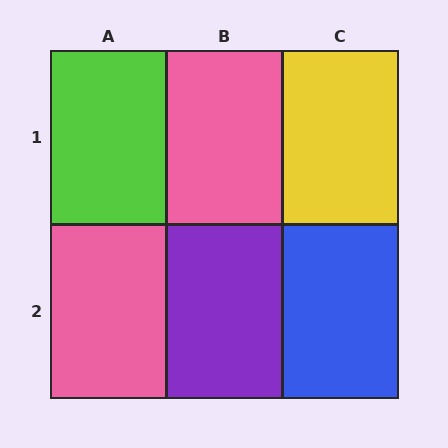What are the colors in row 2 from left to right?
Pink, purple, blue.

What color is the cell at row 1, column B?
Pink.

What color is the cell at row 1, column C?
Yellow.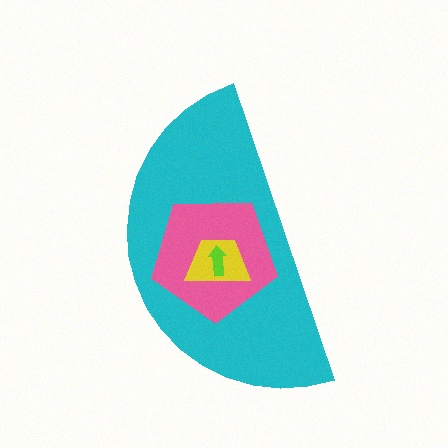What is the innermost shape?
The lime arrow.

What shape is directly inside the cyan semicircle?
The pink pentagon.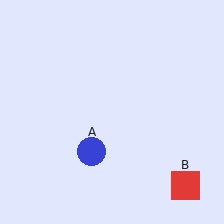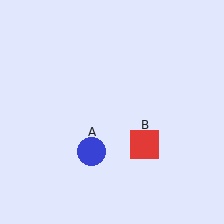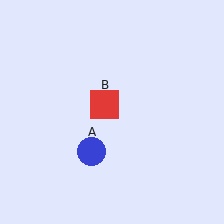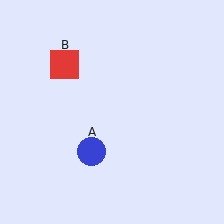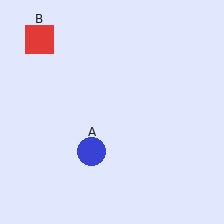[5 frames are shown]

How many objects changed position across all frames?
1 object changed position: red square (object B).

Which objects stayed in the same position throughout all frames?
Blue circle (object A) remained stationary.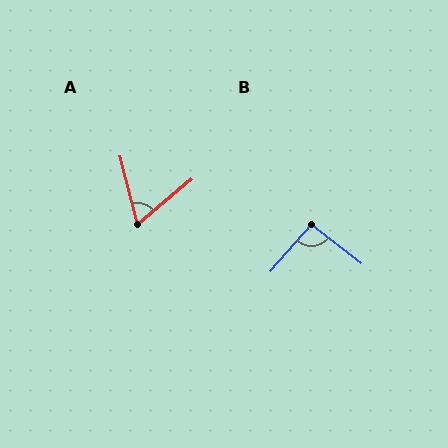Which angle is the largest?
B, at approximately 93 degrees.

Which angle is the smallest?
A, at approximately 64 degrees.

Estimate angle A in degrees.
Approximately 64 degrees.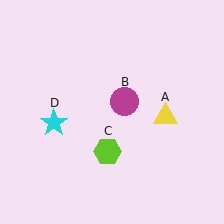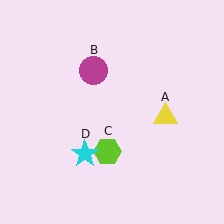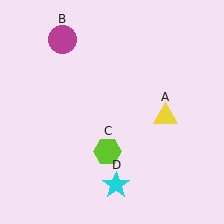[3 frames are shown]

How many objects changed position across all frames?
2 objects changed position: magenta circle (object B), cyan star (object D).